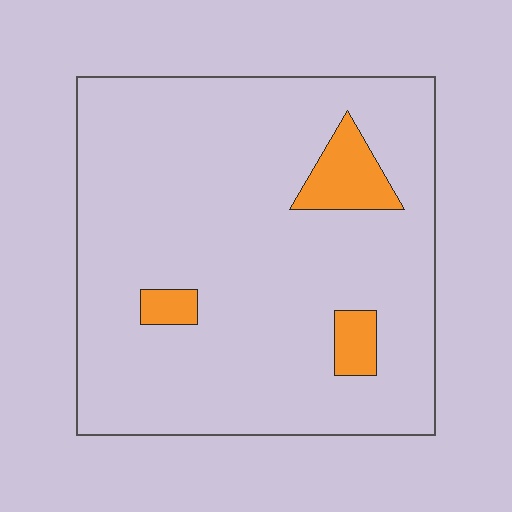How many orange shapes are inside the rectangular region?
3.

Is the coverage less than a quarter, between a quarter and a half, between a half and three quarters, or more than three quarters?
Less than a quarter.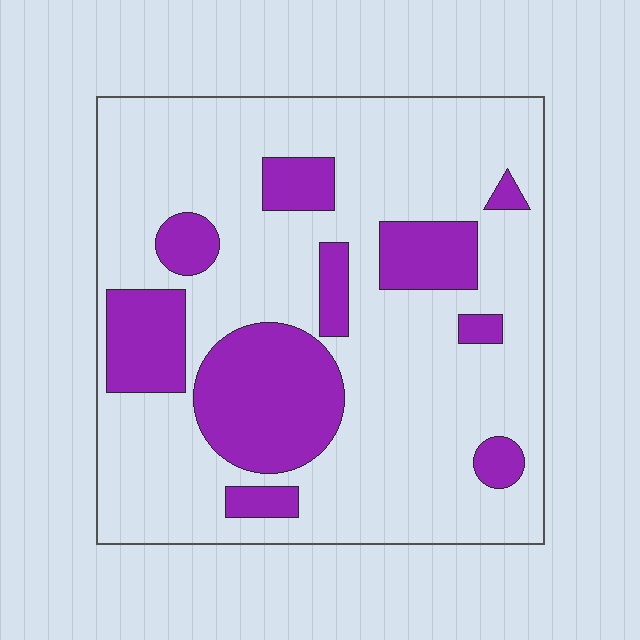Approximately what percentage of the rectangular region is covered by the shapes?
Approximately 25%.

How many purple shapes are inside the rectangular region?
10.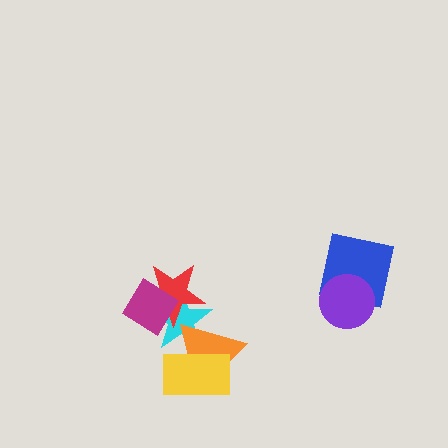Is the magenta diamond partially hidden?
No, no other shape covers it.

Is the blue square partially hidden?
Yes, it is partially covered by another shape.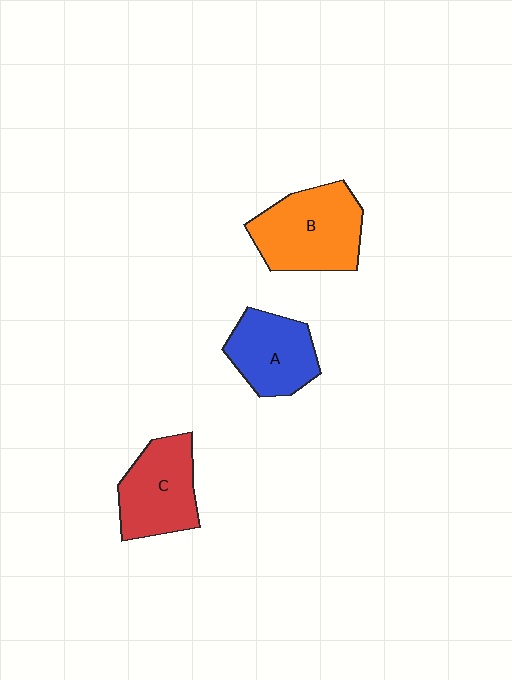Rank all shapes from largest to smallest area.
From largest to smallest: B (orange), C (red), A (blue).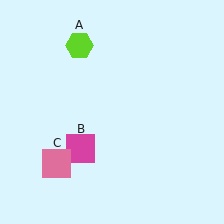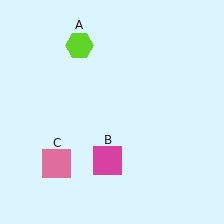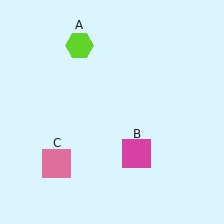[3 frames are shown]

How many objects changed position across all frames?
1 object changed position: magenta square (object B).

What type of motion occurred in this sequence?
The magenta square (object B) rotated counterclockwise around the center of the scene.